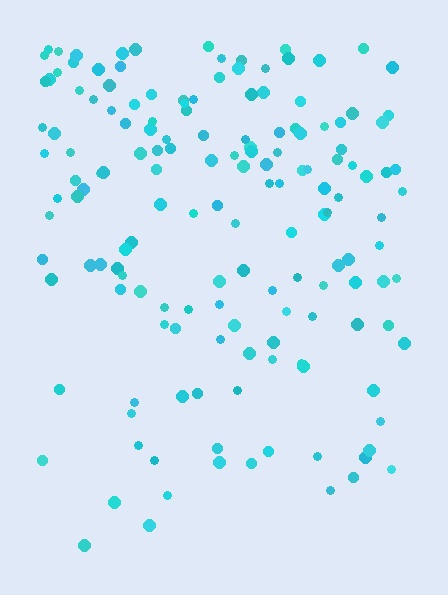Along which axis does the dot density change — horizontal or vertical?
Vertical.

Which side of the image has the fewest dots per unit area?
The bottom.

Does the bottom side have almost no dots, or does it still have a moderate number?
Still a moderate number, just noticeably fewer than the top.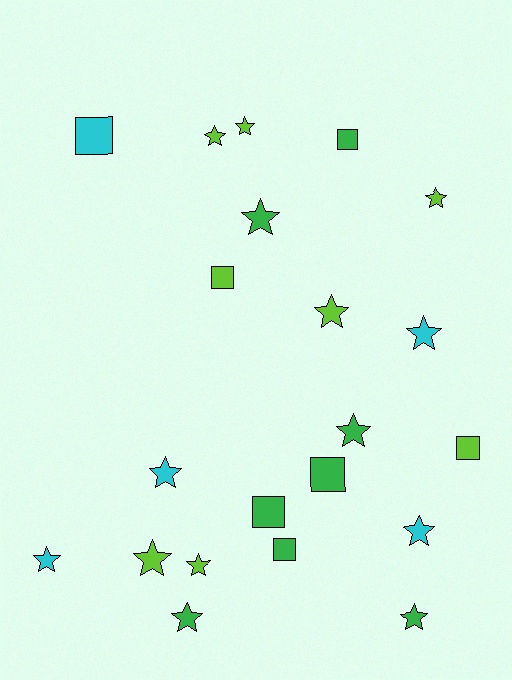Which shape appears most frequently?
Star, with 14 objects.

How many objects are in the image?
There are 21 objects.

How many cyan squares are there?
There is 1 cyan square.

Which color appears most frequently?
Lime, with 8 objects.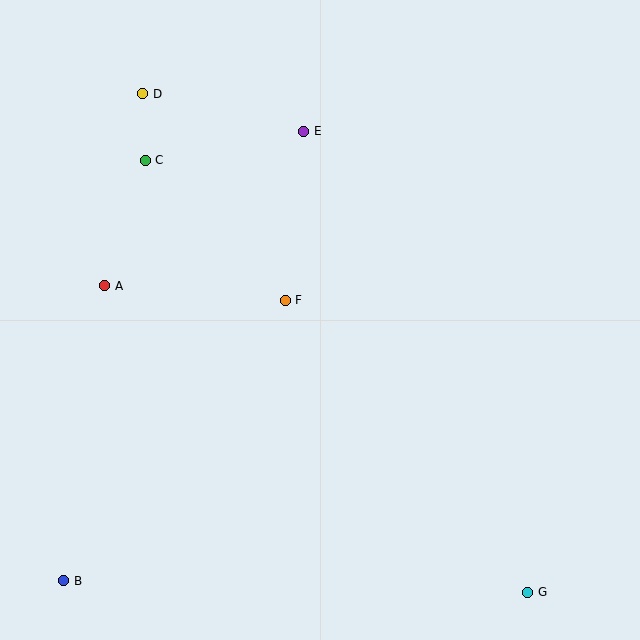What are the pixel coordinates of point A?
Point A is at (105, 286).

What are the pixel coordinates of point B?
Point B is at (64, 581).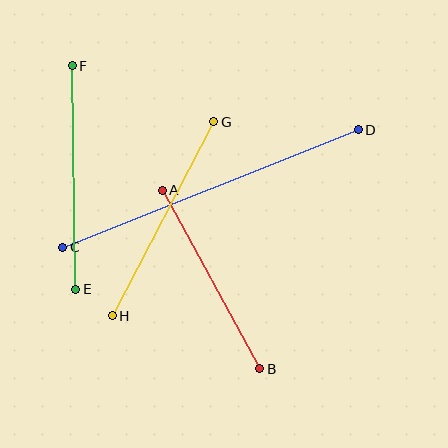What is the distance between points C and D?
The distance is approximately 318 pixels.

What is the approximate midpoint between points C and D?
The midpoint is at approximately (211, 188) pixels.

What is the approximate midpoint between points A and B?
The midpoint is at approximately (211, 279) pixels.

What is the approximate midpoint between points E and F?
The midpoint is at approximately (74, 178) pixels.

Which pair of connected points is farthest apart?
Points C and D are farthest apart.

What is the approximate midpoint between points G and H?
The midpoint is at approximately (163, 219) pixels.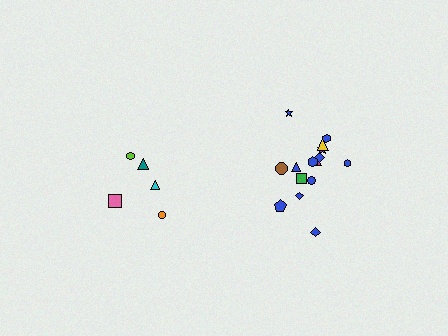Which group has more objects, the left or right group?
The right group.